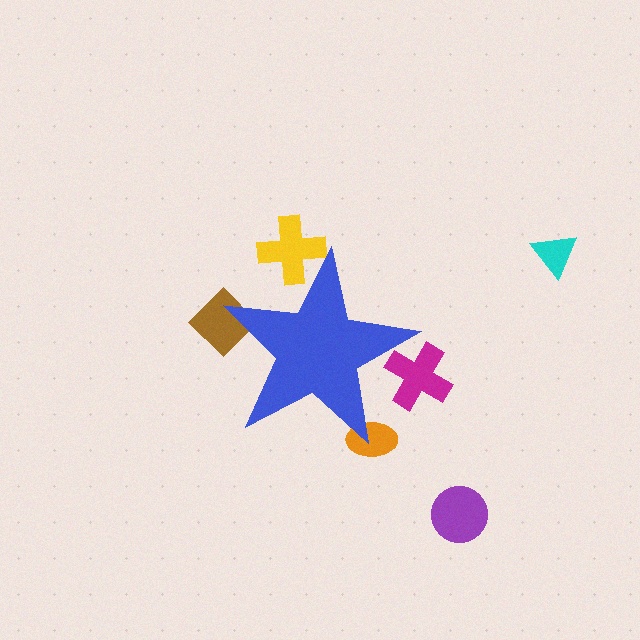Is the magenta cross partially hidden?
Yes, the magenta cross is partially hidden behind the blue star.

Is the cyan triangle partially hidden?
No, the cyan triangle is fully visible.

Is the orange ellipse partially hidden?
Yes, the orange ellipse is partially hidden behind the blue star.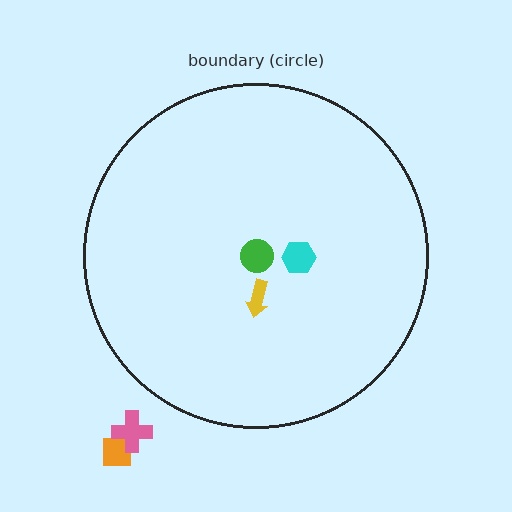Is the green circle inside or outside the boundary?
Inside.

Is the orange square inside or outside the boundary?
Outside.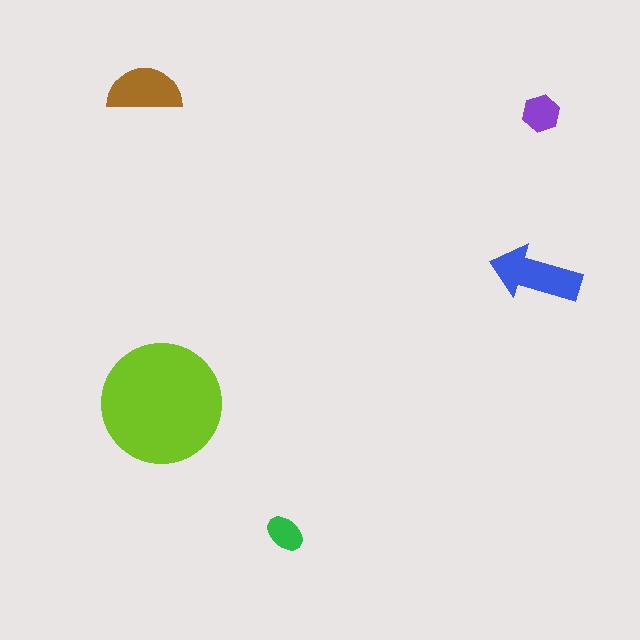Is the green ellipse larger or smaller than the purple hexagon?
Smaller.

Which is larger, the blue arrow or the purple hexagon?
The blue arrow.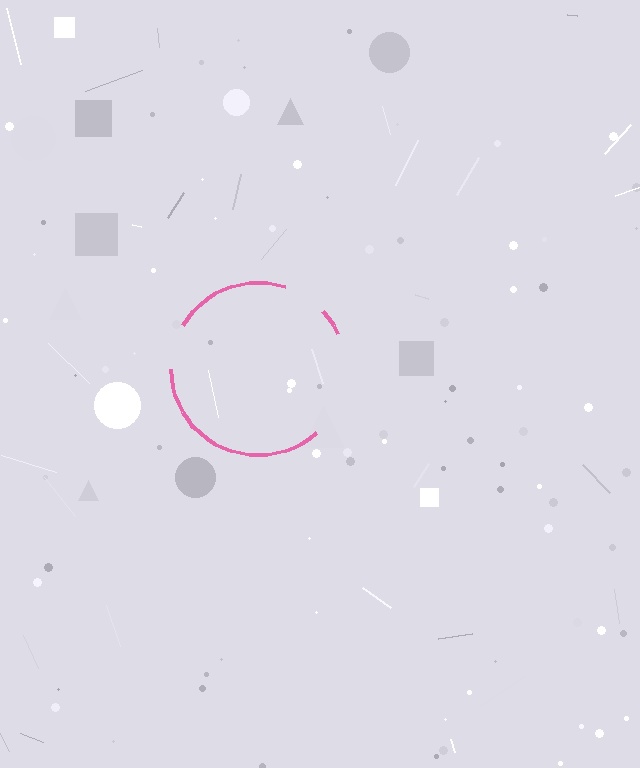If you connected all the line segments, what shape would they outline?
They would outline a circle.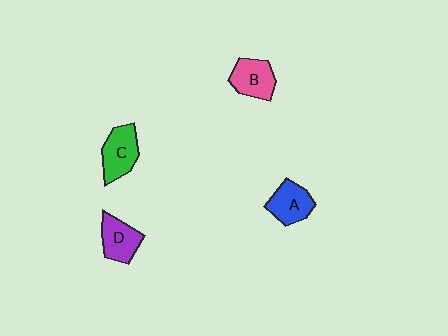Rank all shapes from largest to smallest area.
From largest to smallest: C (green), B (pink), A (blue), D (purple).